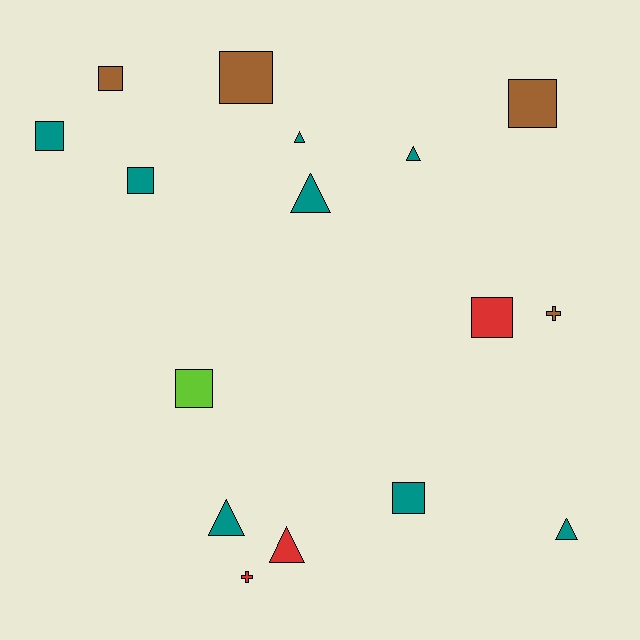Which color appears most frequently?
Teal, with 8 objects.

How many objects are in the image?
There are 16 objects.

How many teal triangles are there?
There are 5 teal triangles.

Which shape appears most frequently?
Square, with 8 objects.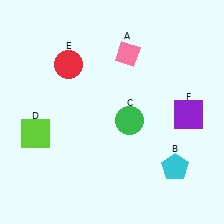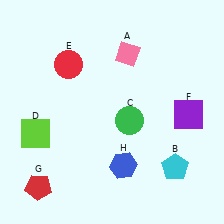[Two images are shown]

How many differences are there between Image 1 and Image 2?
There are 2 differences between the two images.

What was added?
A red pentagon (G), a blue hexagon (H) were added in Image 2.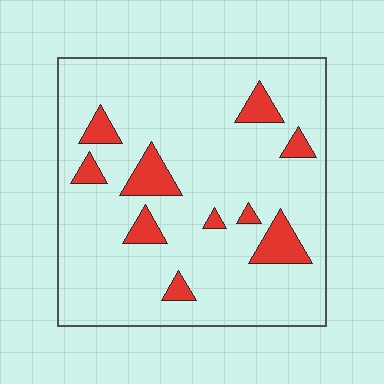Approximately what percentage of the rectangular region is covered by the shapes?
Approximately 10%.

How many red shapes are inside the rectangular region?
10.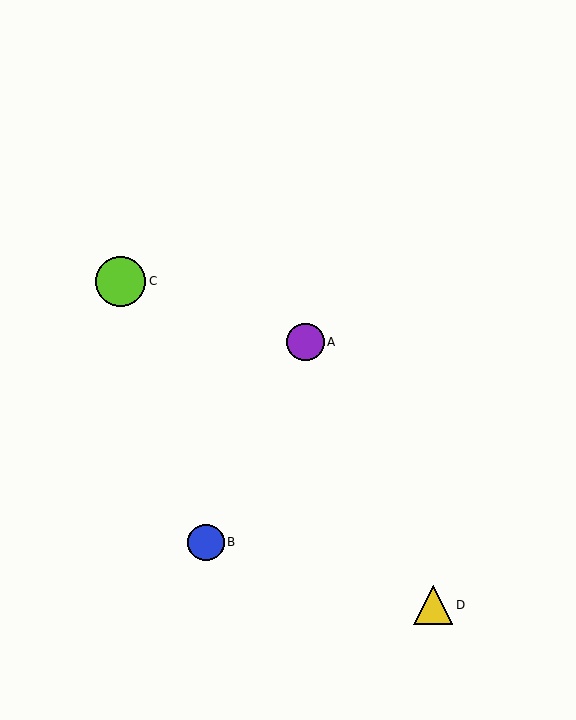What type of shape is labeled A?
Shape A is a purple circle.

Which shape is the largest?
The lime circle (labeled C) is the largest.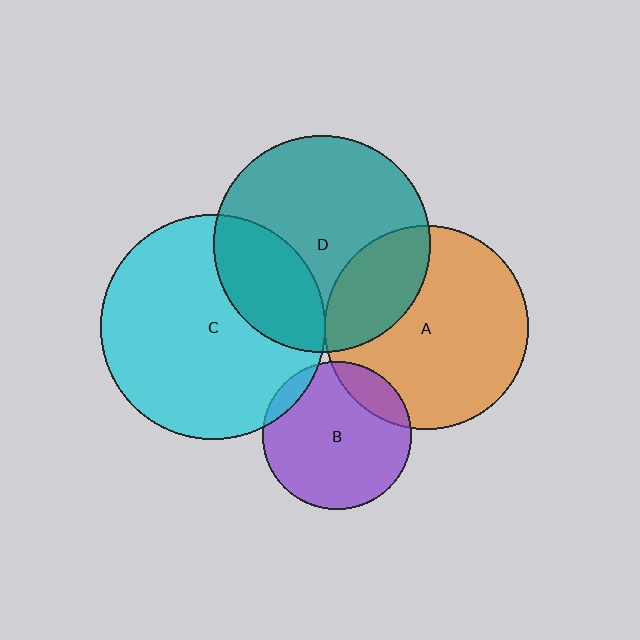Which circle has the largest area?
Circle C (cyan).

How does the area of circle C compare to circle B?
Approximately 2.3 times.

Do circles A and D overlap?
Yes.